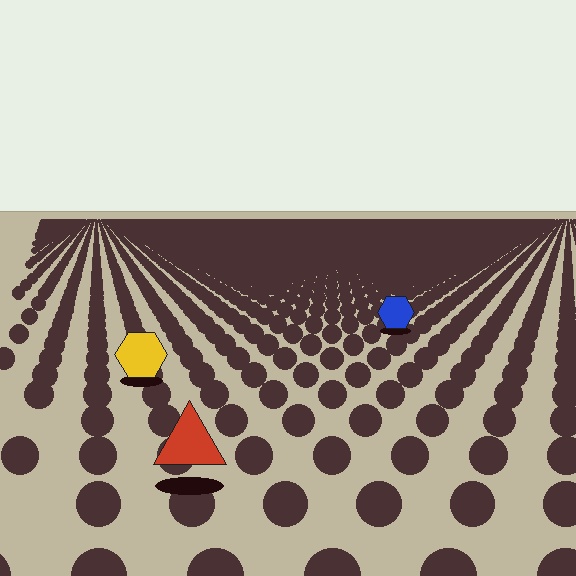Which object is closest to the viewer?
The red triangle is closest. The texture marks near it are larger and more spread out.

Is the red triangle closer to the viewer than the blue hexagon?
Yes. The red triangle is closer — you can tell from the texture gradient: the ground texture is coarser near it.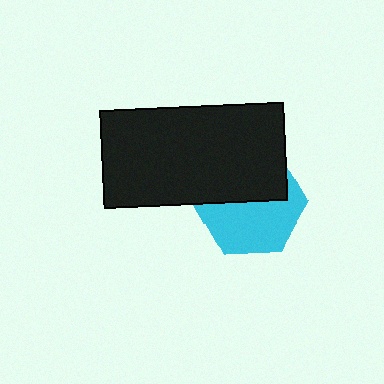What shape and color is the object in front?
The object in front is a black rectangle.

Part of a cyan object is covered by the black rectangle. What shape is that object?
It is a hexagon.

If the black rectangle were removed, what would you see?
You would see the complete cyan hexagon.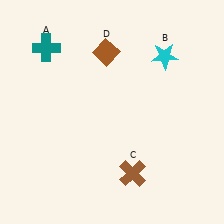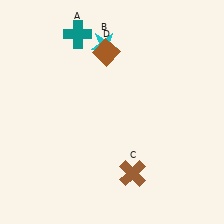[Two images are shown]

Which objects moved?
The objects that moved are: the teal cross (A), the cyan star (B).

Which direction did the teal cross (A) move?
The teal cross (A) moved right.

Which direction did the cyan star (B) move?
The cyan star (B) moved left.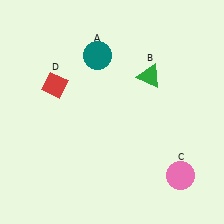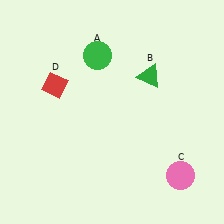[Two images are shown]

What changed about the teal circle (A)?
In Image 1, A is teal. In Image 2, it changed to green.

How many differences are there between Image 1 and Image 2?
There is 1 difference between the two images.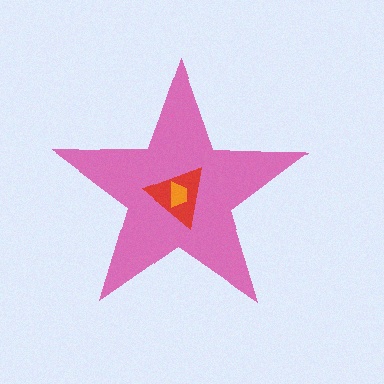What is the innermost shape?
The orange trapezoid.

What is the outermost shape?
The pink star.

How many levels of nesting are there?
3.